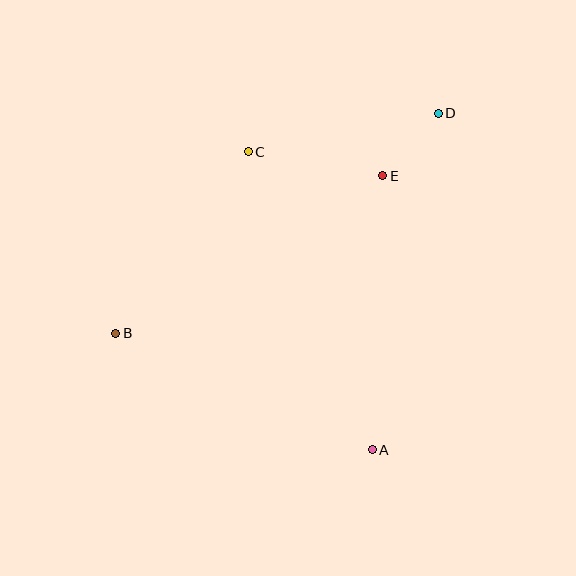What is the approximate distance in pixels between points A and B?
The distance between A and B is approximately 282 pixels.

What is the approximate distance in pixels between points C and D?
The distance between C and D is approximately 194 pixels.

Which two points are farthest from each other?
Points B and D are farthest from each other.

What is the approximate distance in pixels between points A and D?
The distance between A and D is approximately 343 pixels.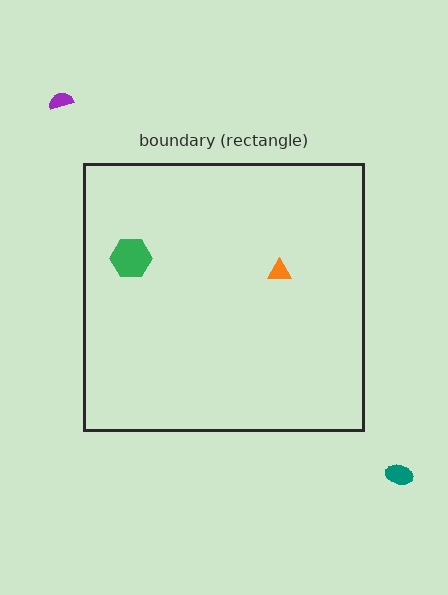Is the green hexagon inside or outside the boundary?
Inside.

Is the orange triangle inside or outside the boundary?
Inside.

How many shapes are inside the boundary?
2 inside, 2 outside.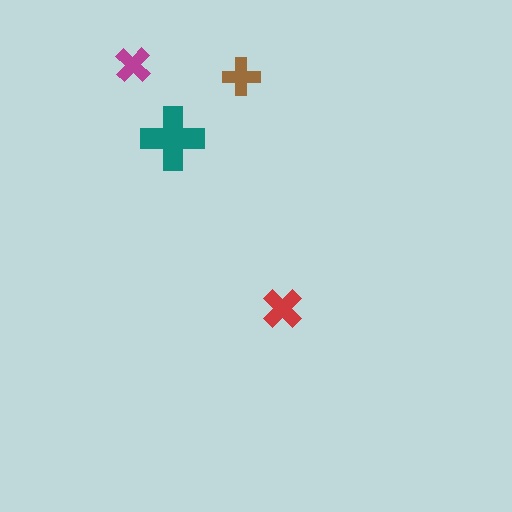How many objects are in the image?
There are 4 objects in the image.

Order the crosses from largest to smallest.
the teal one, the red one, the brown one, the magenta one.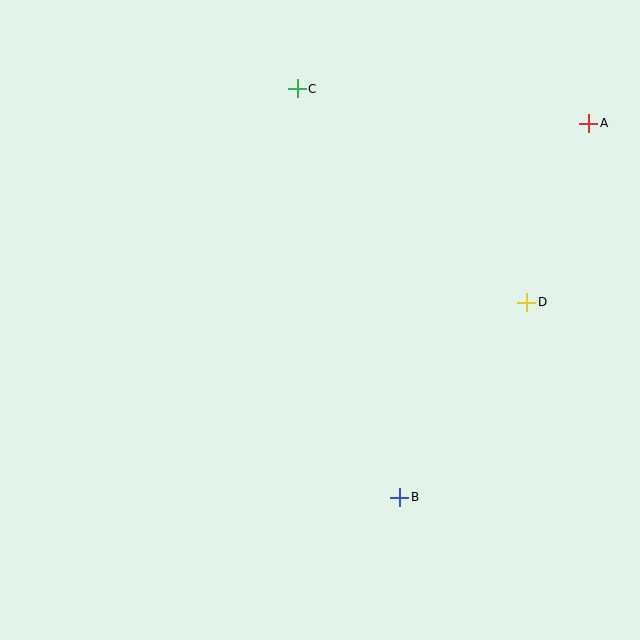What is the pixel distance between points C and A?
The distance between C and A is 293 pixels.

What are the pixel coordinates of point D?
Point D is at (527, 302).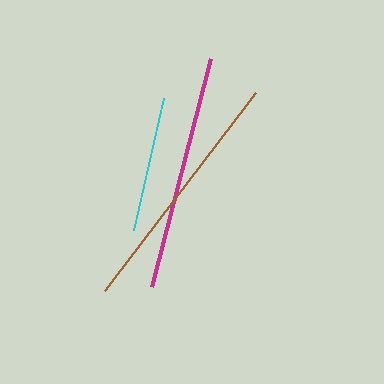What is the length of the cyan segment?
The cyan segment is approximately 135 pixels long.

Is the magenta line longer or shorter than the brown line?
The brown line is longer than the magenta line.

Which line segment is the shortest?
The cyan line is the shortest at approximately 135 pixels.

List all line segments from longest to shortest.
From longest to shortest: brown, magenta, cyan.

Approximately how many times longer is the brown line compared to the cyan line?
The brown line is approximately 1.8 times the length of the cyan line.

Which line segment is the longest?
The brown line is the longest at approximately 249 pixels.